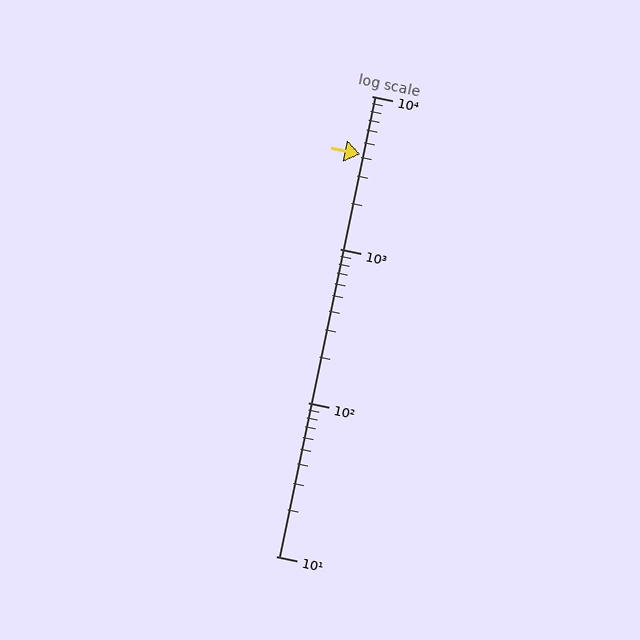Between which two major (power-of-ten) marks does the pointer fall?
The pointer is between 1000 and 10000.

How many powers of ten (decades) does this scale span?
The scale spans 3 decades, from 10 to 10000.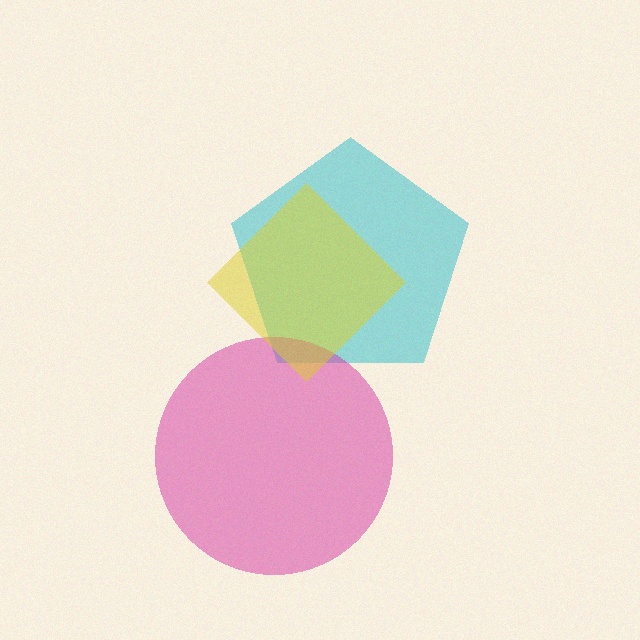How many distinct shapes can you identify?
There are 3 distinct shapes: a cyan pentagon, a magenta circle, a yellow diamond.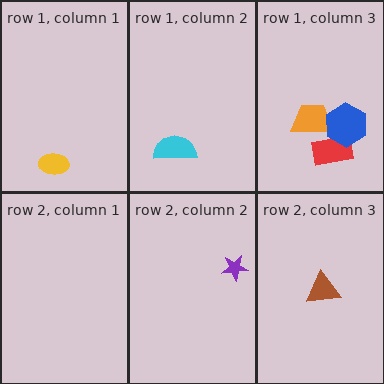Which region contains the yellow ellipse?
The row 1, column 1 region.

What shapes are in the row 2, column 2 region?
The purple star.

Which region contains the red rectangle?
The row 1, column 3 region.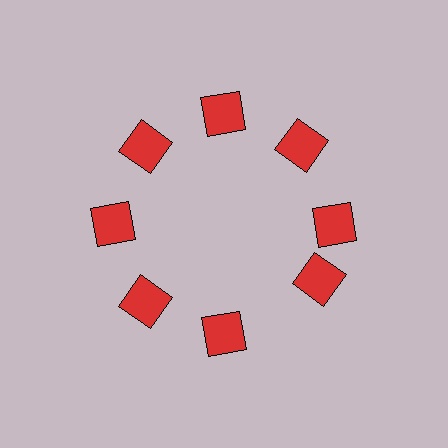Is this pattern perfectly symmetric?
No. The 8 red squares are arranged in a ring, but one element near the 4 o'clock position is rotated out of alignment along the ring, breaking the 8-fold rotational symmetry.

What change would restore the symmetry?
The symmetry would be restored by rotating it back into even spacing with its neighbors so that all 8 squares sit at equal angles and equal distance from the center.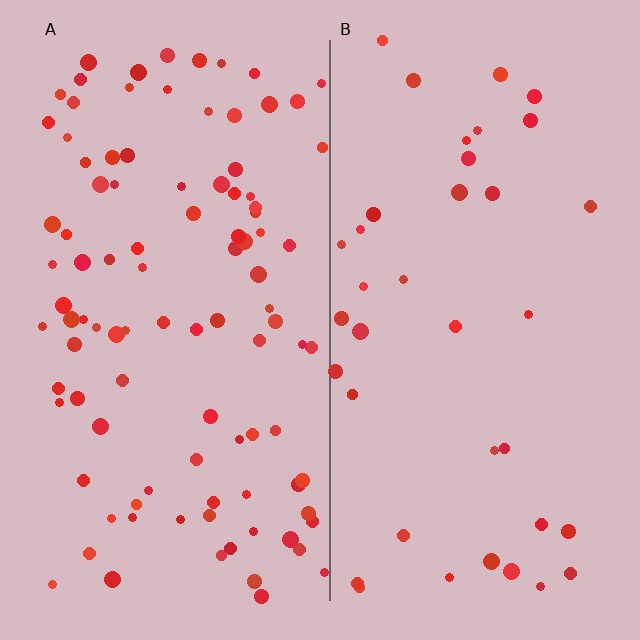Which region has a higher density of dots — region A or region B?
A (the left).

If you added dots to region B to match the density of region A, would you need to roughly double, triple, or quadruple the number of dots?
Approximately triple.